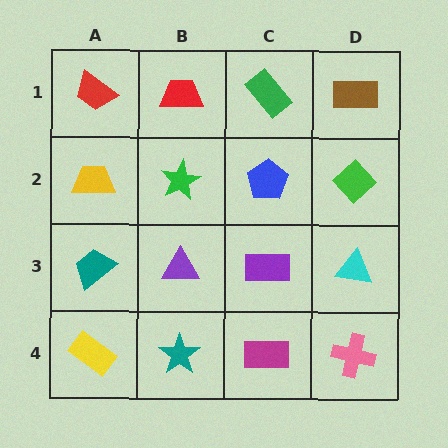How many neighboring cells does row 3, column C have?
4.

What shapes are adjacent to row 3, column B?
A green star (row 2, column B), a teal star (row 4, column B), a teal trapezoid (row 3, column A), a purple rectangle (row 3, column C).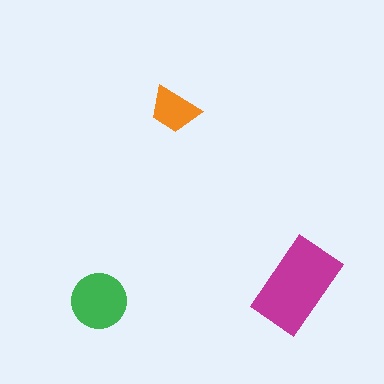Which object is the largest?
The magenta rectangle.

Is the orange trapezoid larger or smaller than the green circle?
Smaller.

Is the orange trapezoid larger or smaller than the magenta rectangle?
Smaller.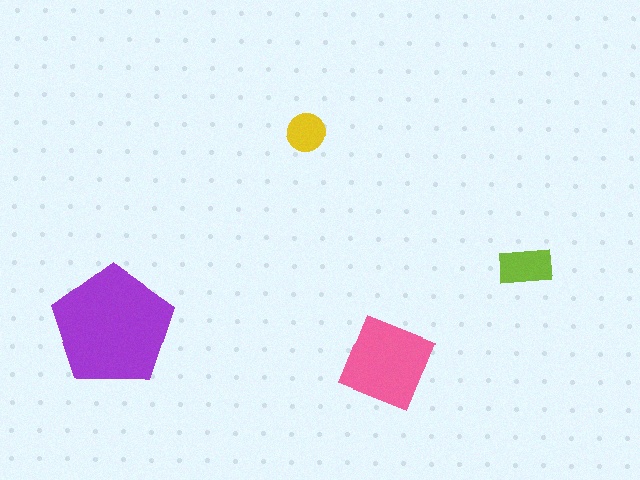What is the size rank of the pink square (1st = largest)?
2nd.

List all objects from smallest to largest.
The yellow circle, the lime rectangle, the pink square, the purple pentagon.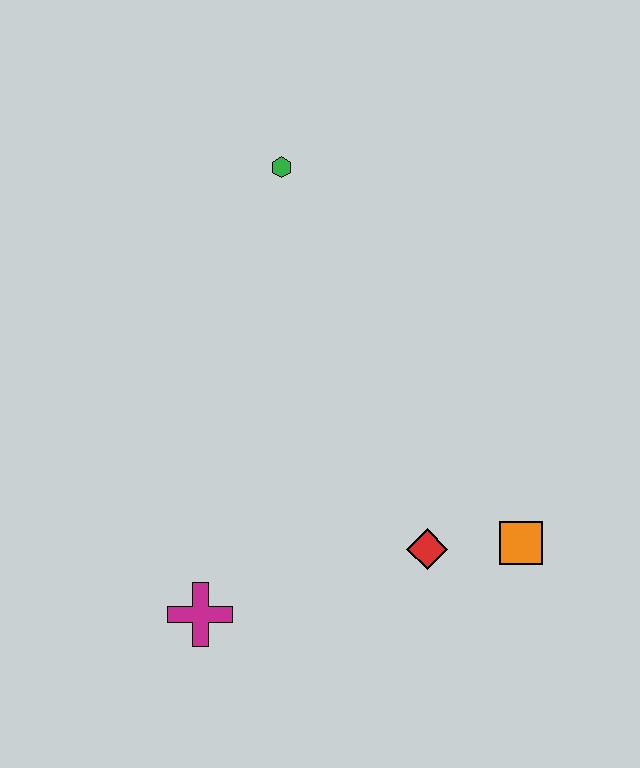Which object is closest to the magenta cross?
The red diamond is closest to the magenta cross.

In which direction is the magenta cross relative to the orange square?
The magenta cross is to the left of the orange square.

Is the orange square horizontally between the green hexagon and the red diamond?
No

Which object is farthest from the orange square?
The green hexagon is farthest from the orange square.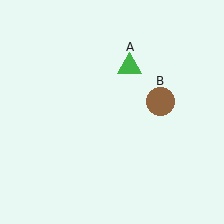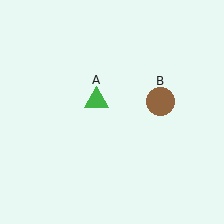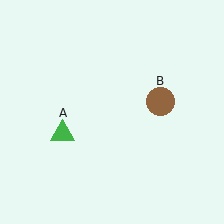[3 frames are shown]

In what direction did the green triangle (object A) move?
The green triangle (object A) moved down and to the left.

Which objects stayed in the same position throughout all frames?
Brown circle (object B) remained stationary.